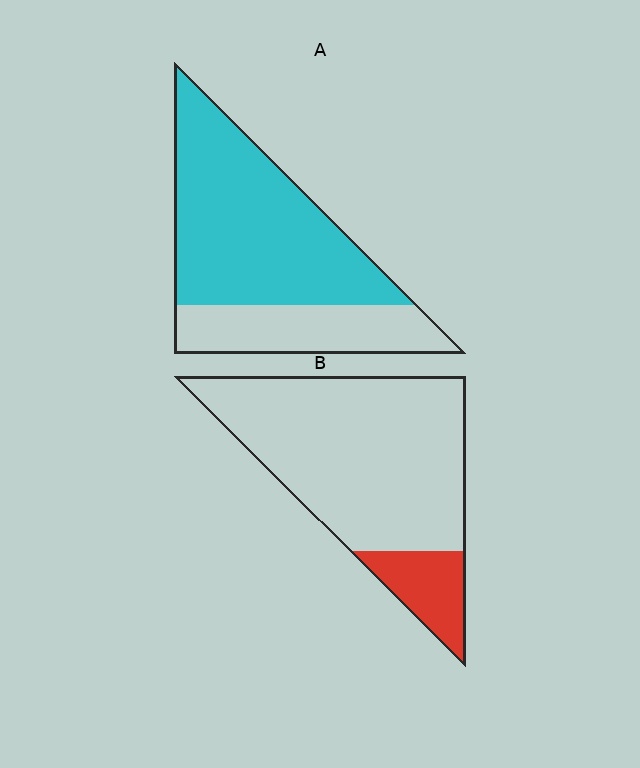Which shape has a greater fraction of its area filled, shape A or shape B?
Shape A.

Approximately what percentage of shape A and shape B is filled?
A is approximately 70% and B is approximately 15%.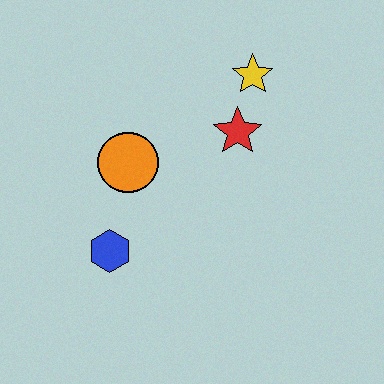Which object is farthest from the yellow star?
The blue hexagon is farthest from the yellow star.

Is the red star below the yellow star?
Yes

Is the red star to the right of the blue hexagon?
Yes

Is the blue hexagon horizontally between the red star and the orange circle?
No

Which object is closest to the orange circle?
The blue hexagon is closest to the orange circle.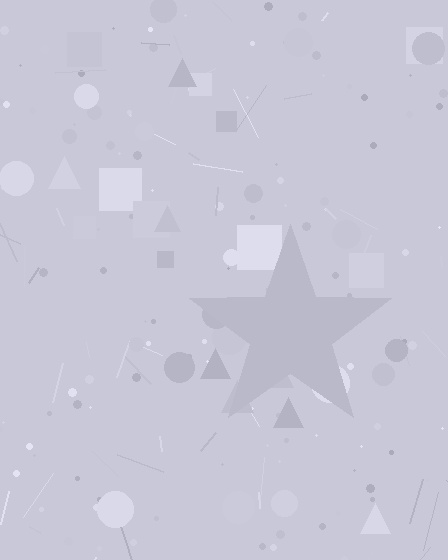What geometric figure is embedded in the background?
A star is embedded in the background.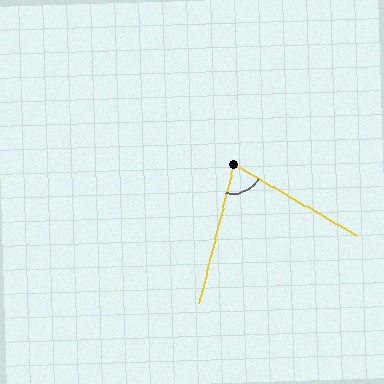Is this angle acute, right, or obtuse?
It is acute.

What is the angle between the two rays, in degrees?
Approximately 74 degrees.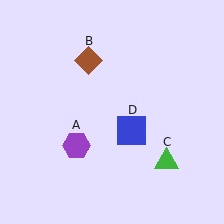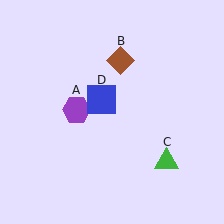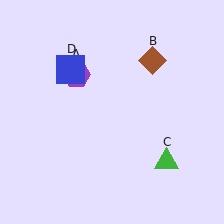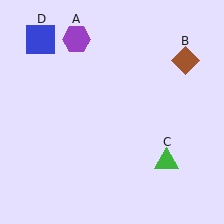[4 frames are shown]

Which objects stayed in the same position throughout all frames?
Green triangle (object C) remained stationary.